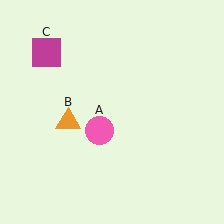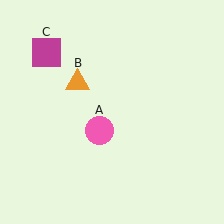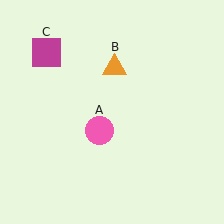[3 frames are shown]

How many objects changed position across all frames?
1 object changed position: orange triangle (object B).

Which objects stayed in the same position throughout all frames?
Pink circle (object A) and magenta square (object C) remained stationary.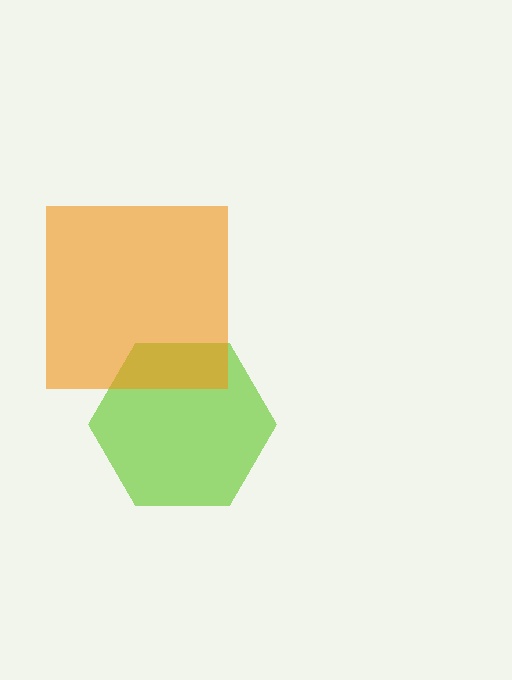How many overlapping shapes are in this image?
There are 2 overlapping shapes in the image.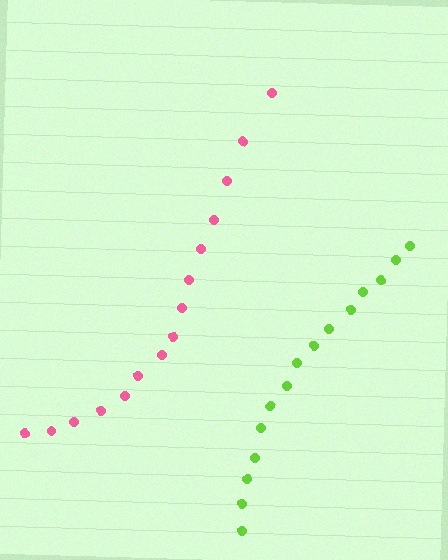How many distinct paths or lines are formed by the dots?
There are 2 distinct paths.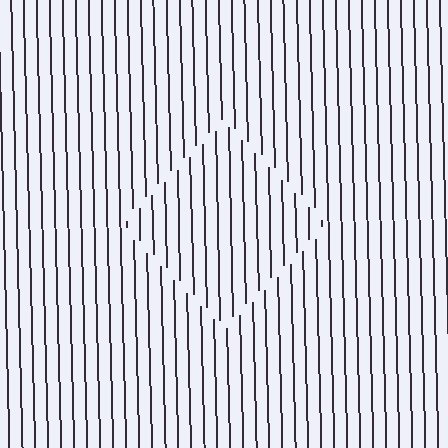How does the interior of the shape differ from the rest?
The interior of the shape contains the same grating, shifted by half a period — the contour is defined by the phase discontinuity where line-ends from the inner and outer gratings abut.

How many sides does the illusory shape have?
4 sides — the line-ends trace a square.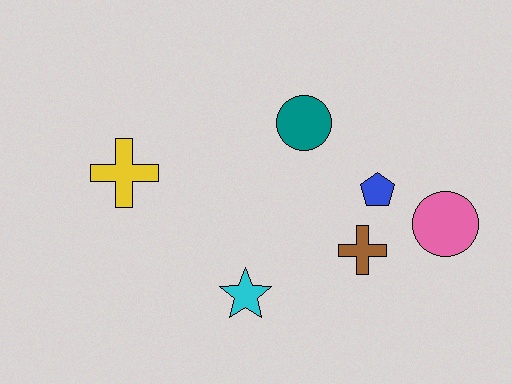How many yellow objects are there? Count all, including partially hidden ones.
There is 1 yellow object.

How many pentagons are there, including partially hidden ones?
There is 1 pentagon.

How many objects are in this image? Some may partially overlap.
There are 6 objects.